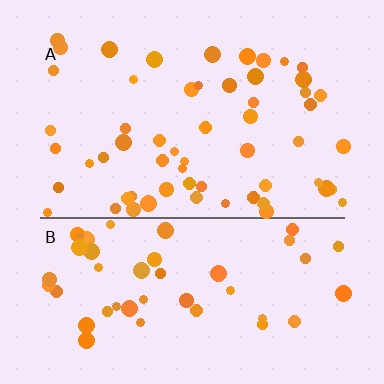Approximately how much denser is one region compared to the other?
Approximately 1.2× — region A over region B.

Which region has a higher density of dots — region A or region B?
A (the top).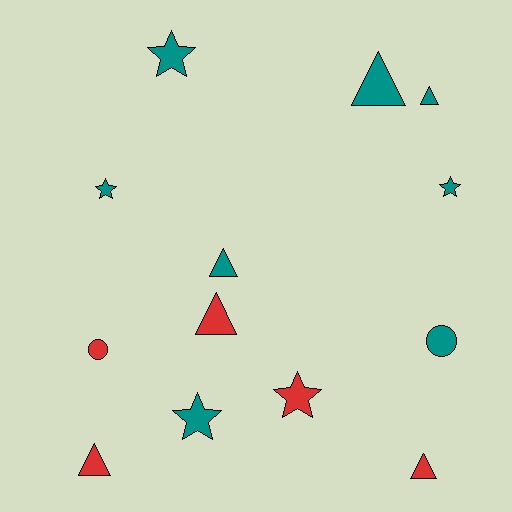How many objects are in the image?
There are 13 objects.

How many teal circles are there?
There is 1 teal circle.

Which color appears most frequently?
Teal, with 8 objects.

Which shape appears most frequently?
Triangle, with 6 objects.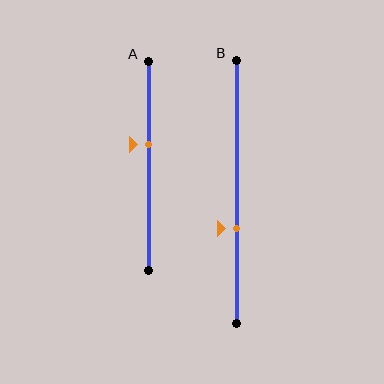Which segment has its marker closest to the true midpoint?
Segment A has its marker closest to the true midpoint.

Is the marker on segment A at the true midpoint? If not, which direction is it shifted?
No, the marker on segment A is shifted upward by about 10% of the segment length.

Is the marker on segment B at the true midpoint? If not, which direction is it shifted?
No, the marker on segment B is shifted downward by about 14% of the segment length.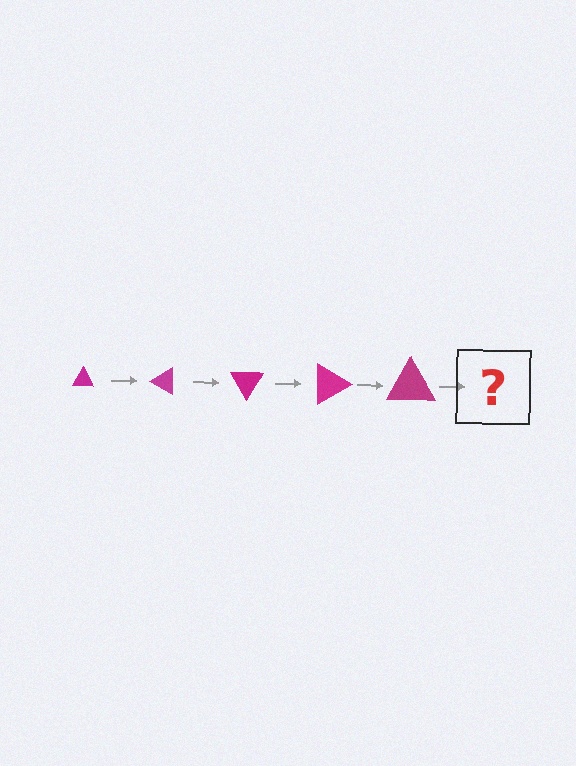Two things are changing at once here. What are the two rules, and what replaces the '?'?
The two rules are that the triangle grows larger each step and it rotates 30 degrees each step. The '?' should be a triangle, larger than the previous one and rotated 150 degrees from the start.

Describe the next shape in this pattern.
It should be a triangle, larger than the previous one and rotated 150 degrees from the start.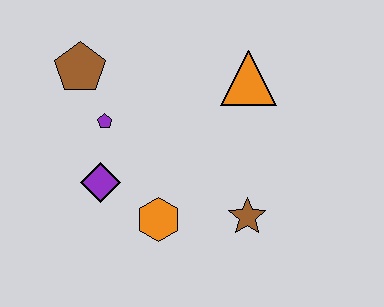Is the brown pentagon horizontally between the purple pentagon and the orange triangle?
No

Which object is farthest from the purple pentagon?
The brown star is farthest from the purple pentagon.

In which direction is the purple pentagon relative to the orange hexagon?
The purple pentagon is above the orange hexagon.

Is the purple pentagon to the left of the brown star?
Yes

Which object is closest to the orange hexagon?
The purple diamond is closest to the orange hexagon.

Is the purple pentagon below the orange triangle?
Yes